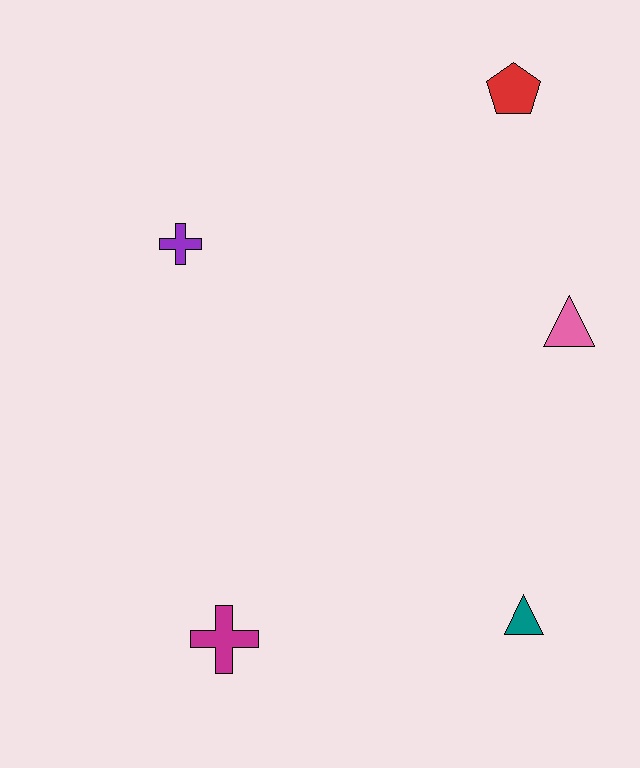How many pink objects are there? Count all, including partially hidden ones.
There is 1 pink object.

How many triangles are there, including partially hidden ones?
There are 2 triangles.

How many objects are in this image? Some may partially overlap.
There are 5 objects.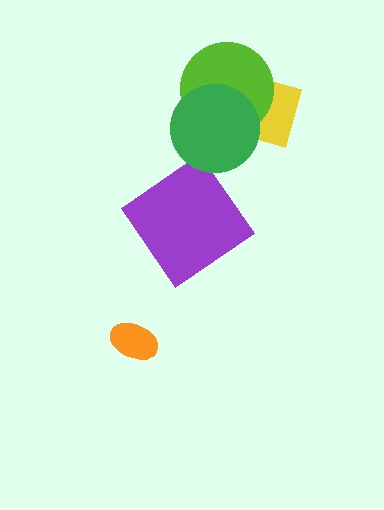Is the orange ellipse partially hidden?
No, no other shape covers it.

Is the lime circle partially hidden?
Yes, it is partially covered by another shape.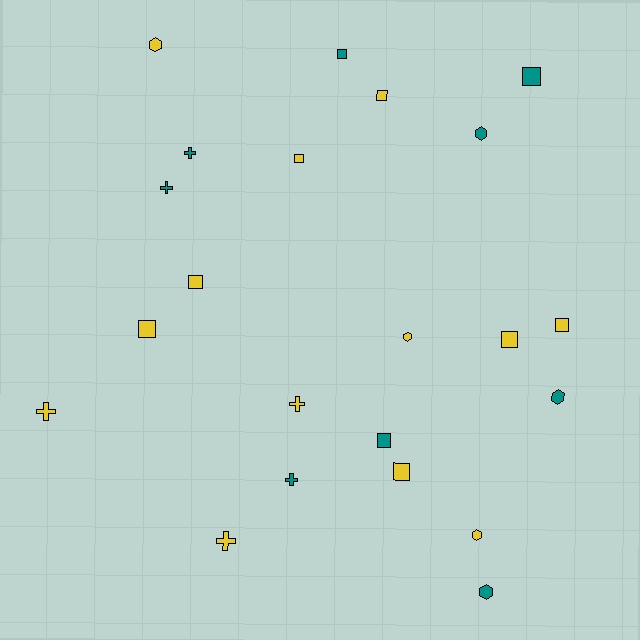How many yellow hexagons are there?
There are 3 yellow hexagons.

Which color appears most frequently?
Yellow, with 13 objects.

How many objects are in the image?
There are 22 objects.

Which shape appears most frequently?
Square, with 10 objects.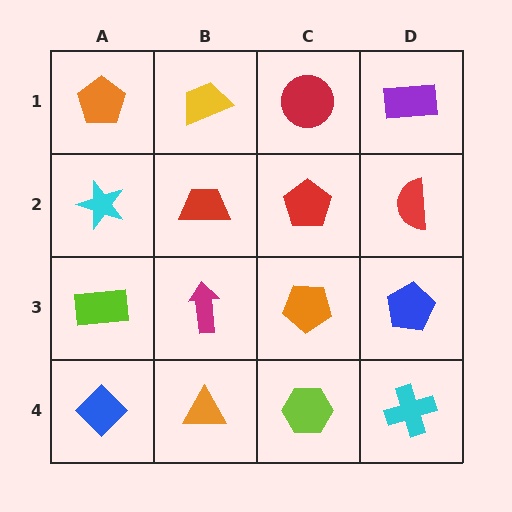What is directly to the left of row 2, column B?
A cyan star.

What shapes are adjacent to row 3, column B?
A red trapezoid (row 2, column B), an orange triangle (row 4, column B), a lime rectangle (row 3, column A), an orange pentagon (row 3, column C).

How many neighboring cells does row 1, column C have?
3.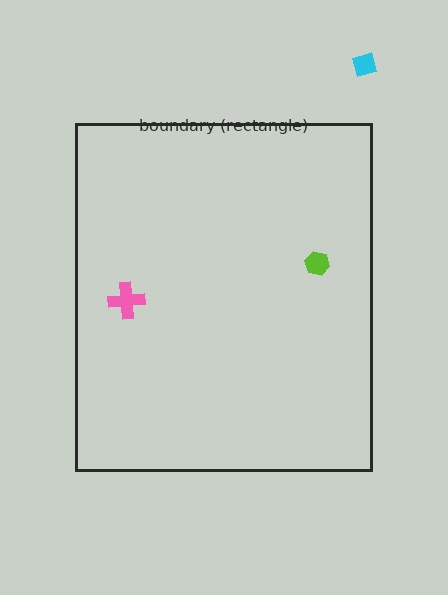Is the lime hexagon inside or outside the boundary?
Inside.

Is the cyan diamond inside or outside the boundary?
Outside.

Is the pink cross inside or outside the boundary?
Inside.